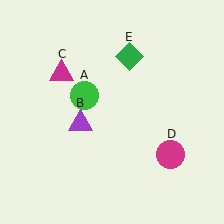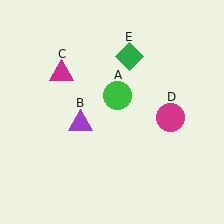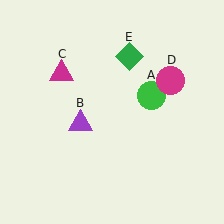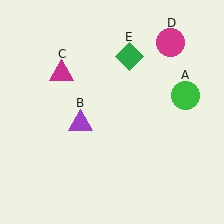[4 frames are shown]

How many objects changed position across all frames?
2 objects changed position: green circle (object A), magenta circle (object D).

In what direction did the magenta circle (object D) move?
The magenta circle (object D) moved up.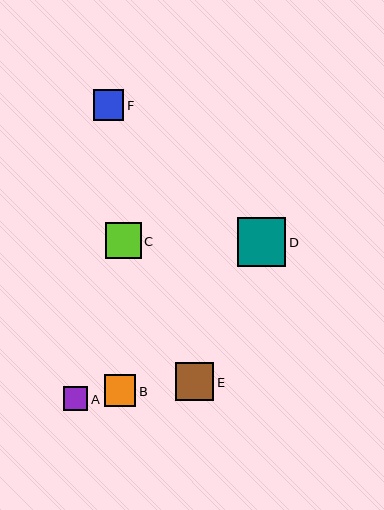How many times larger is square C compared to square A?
Square C is approximately 1.5 times the size of square A.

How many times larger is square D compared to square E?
Square D is approximately 1.3 times the size of square E.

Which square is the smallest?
Square A is the smallest with a size of approximately 24 pixels.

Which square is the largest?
Square D is the largest with a size of approximately 49 pixels.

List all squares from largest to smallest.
From largest to smallest: D, E, C, B, F, A.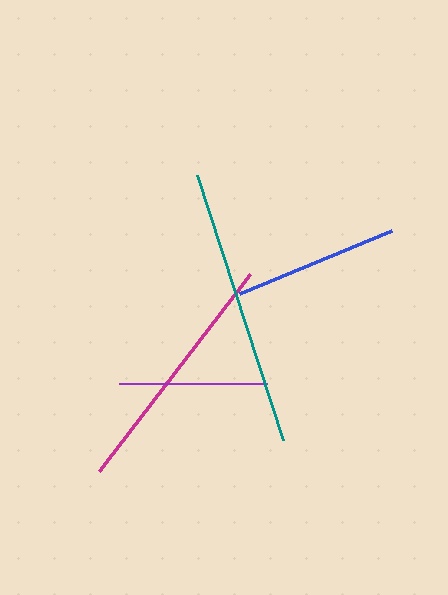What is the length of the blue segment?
The blue segment is approximately 164 pixels long.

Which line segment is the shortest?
The purple line is the shortest at approximately 148 pixels.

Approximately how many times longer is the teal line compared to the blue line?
The teal line is approximately 1.7 times the length of the blue line.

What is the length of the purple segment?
The purple segment is approximately 148 pixels long.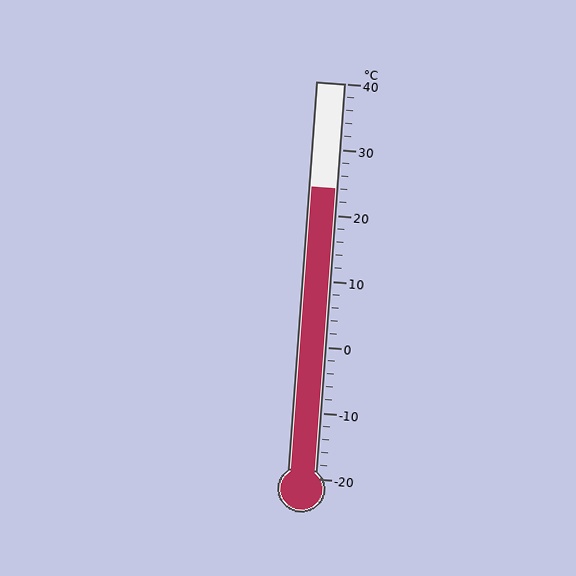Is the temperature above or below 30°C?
The temperature is below 30°C.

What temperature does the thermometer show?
The thermometer shows approximately 24°C.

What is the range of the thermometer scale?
The thermometer scale ranges from -20°C to 40°C.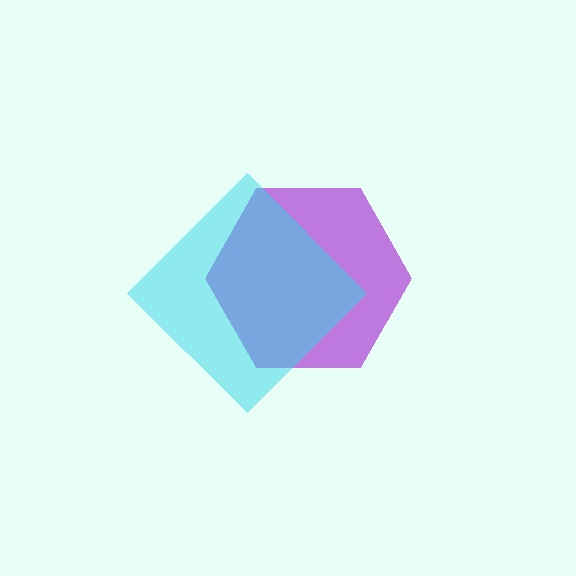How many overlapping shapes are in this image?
There are 2 overlapping shapes in the image.